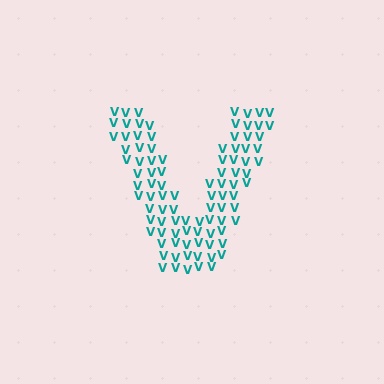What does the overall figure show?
The overall figure shows the letter V.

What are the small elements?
The small elements are letter V's.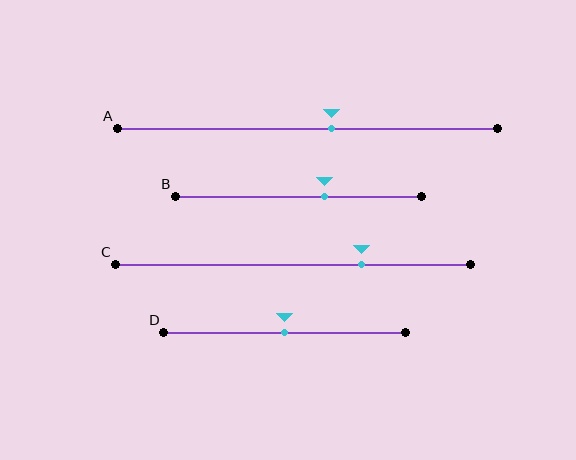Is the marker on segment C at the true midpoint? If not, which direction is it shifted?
No, the marker on segment C is shifted to the right by about 19% of the segment length.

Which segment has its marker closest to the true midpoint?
Segment D has its marker closest to the true midpoint.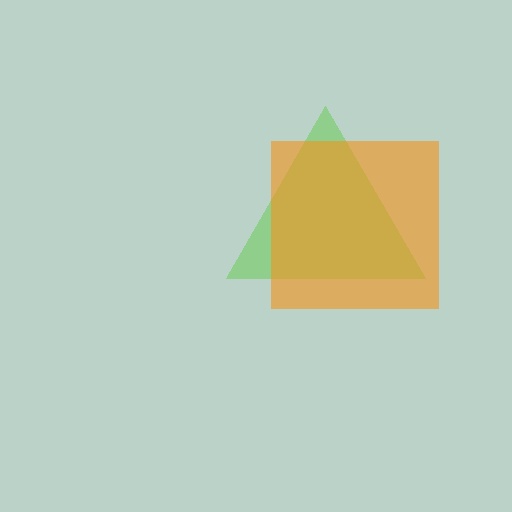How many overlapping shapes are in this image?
There are 2 overlapping shapes in the image.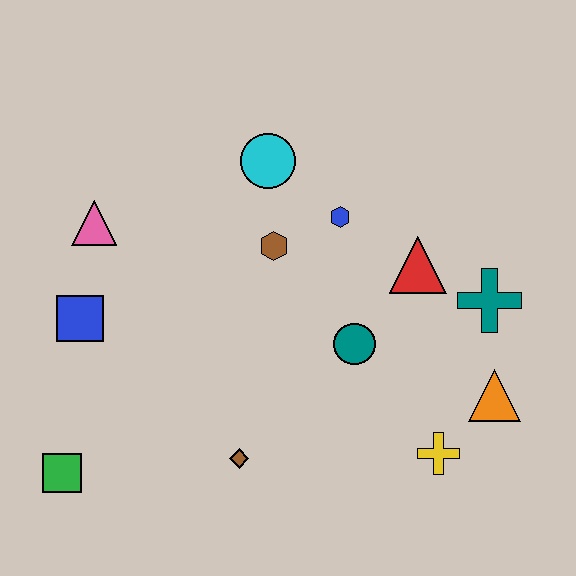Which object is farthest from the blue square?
The orange triangle is farthest from the blue square.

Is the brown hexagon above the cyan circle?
No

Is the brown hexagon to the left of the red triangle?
Yes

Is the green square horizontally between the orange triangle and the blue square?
No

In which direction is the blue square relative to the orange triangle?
The blue square is to the left of the orange triangle.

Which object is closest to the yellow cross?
The orange triangle is closest to the yellow cross.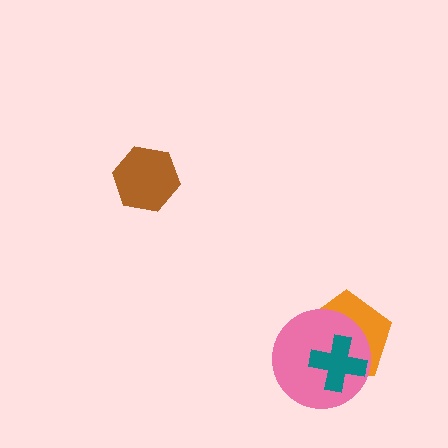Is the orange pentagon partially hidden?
Yes, it is partially covered by another shape.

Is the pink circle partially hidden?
Yes, it is partially covered by another shape.